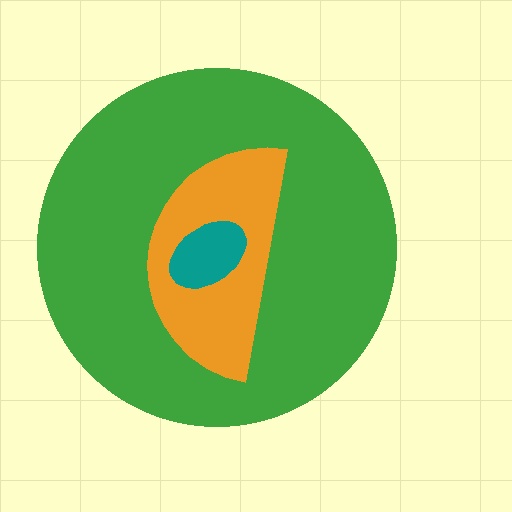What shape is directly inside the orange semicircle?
The teal ellipse.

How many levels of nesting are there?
3.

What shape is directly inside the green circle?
The orange semicircle.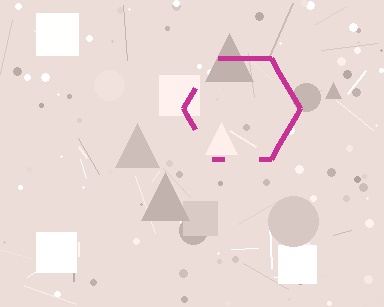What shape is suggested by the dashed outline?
The dashed outline suggests a hexagon.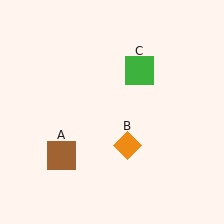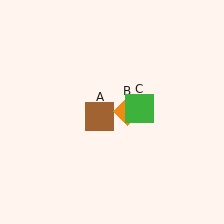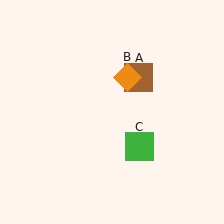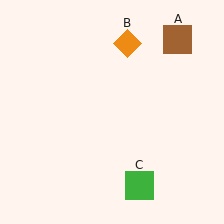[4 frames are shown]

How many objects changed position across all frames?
3 objects changed position: brown square (object A), orange diamond (object B), green square (object C).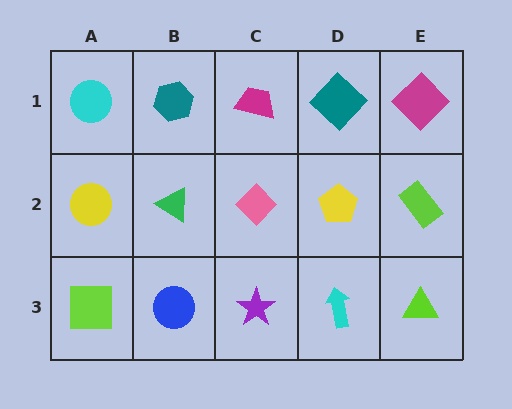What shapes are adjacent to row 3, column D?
A yellow pentagon (row 2, column D), a purple star (row 3, column C), a lime triangle (row 3, column E).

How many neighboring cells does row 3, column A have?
2.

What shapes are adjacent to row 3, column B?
A green triangle (row 2, column B), a lime square (row 3, column A), a purple star (row 3, column C).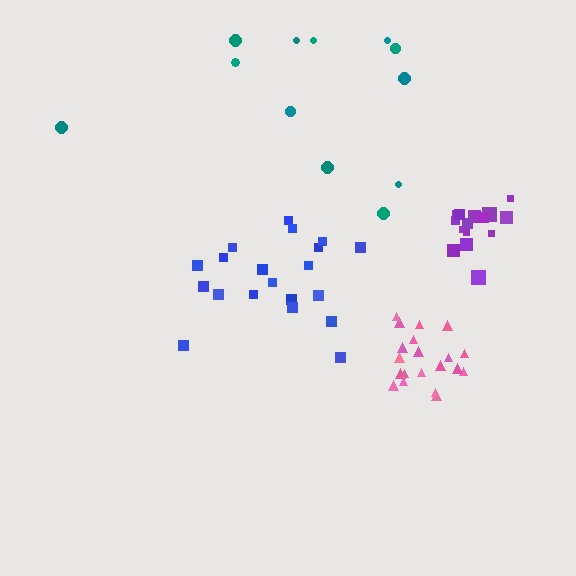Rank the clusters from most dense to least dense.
purple, pink, blue, teal.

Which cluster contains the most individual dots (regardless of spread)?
Blue (20).